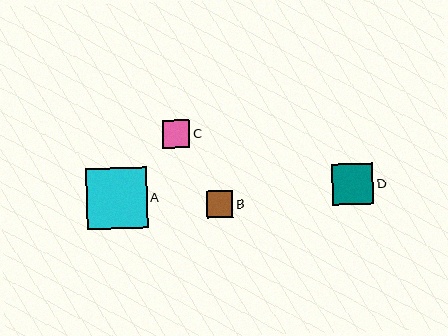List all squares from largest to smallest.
From largest to smallest: A, D, C, B.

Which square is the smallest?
Square B is the smallest with a size of approximately 27 pixels.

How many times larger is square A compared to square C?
Square A is approximately 2.2 times the size of square C.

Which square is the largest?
Square A is the largest with a size of approximately 60 pixels.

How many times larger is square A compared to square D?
Square A is approximately 1.5 times the size of square D.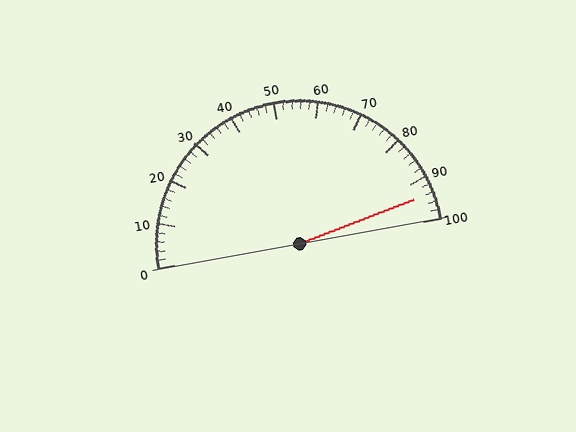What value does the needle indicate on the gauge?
The needle indicates approximately 94.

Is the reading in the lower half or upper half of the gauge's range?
The reading is in the upper half of the range (0 to 100).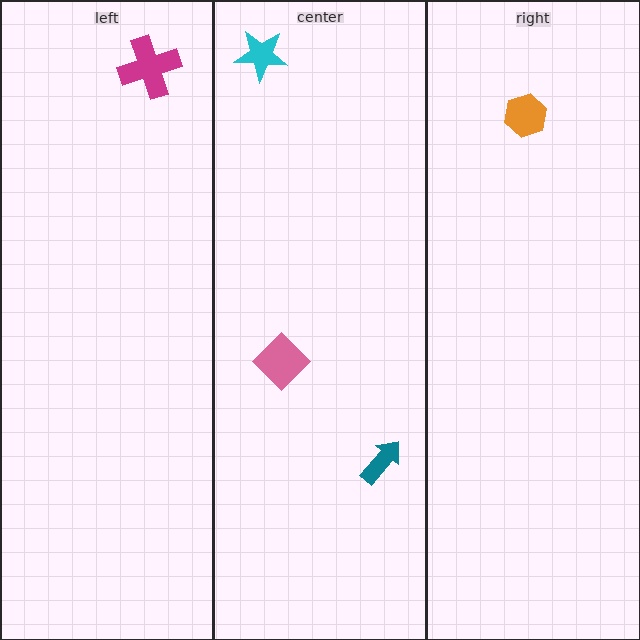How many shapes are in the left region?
1.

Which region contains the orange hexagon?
The right region.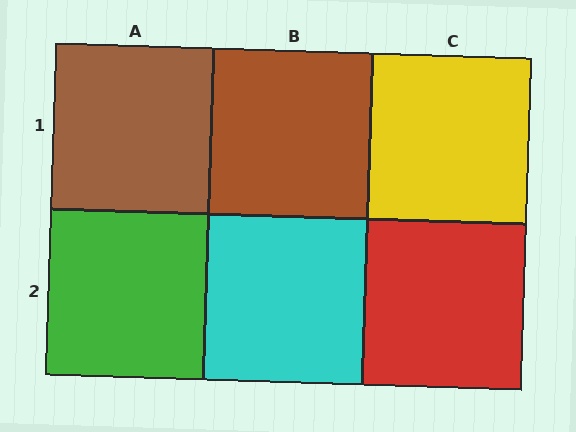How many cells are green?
1 cell is green.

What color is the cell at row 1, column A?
Brown.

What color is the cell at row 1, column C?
Yellow.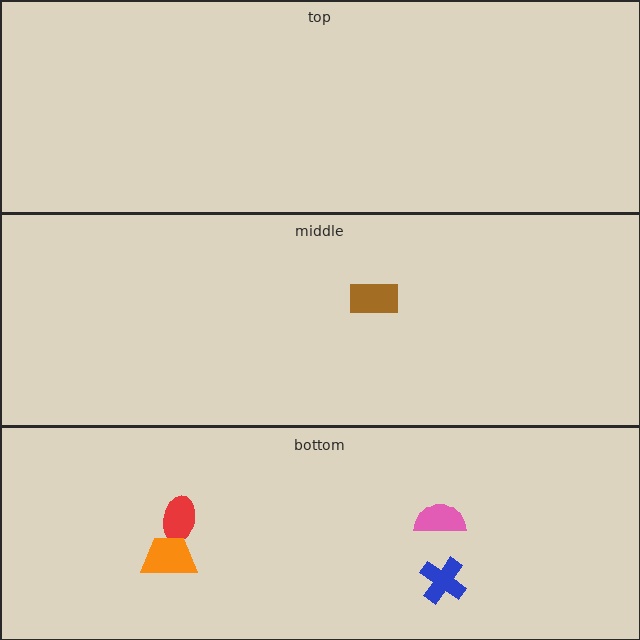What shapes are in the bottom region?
The red ellipse, the pink semicircle, the blue cross, the orange trapezoid.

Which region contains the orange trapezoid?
The bottom region.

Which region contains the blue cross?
The bottom region.